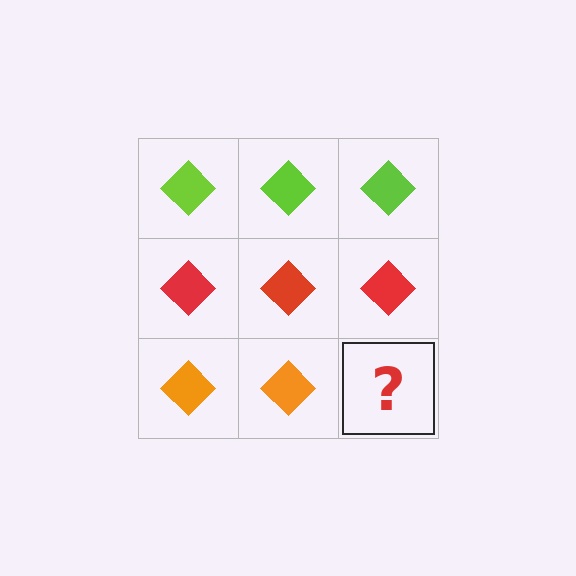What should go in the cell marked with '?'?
The missing cell should contain an orange diamond.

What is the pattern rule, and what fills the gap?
The rule is that each row has a consistent color. The gap should be filled with an orange diamond.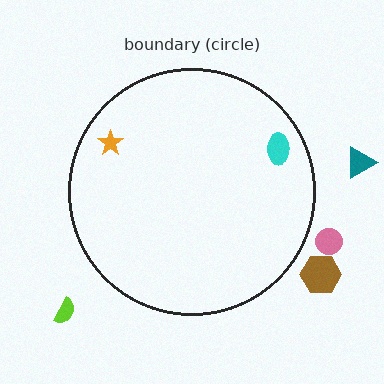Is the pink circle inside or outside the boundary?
Outside.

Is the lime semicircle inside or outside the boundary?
Outside.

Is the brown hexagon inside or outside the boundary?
Outside.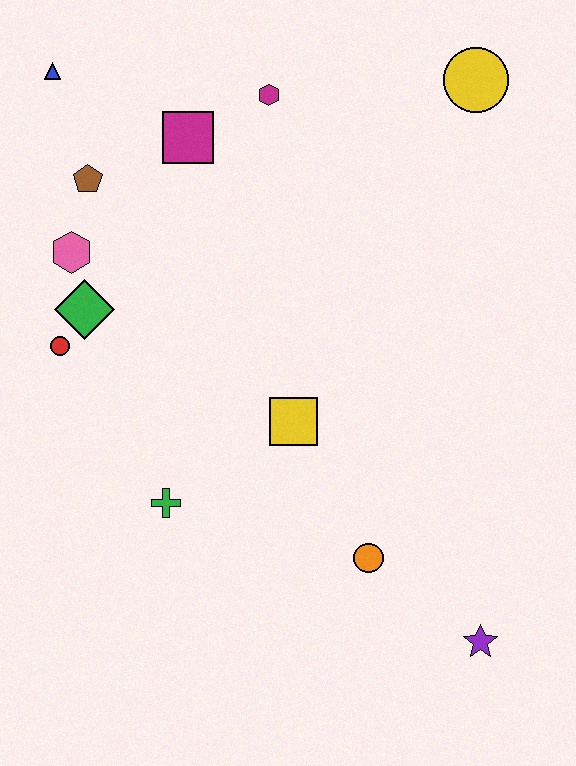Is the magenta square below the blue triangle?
Yes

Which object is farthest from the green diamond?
The purple star is farthest from the green diamond.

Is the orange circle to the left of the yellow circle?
Yes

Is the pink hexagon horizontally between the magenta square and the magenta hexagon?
No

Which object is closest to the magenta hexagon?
The magenta square is closest to the magenta hexagon.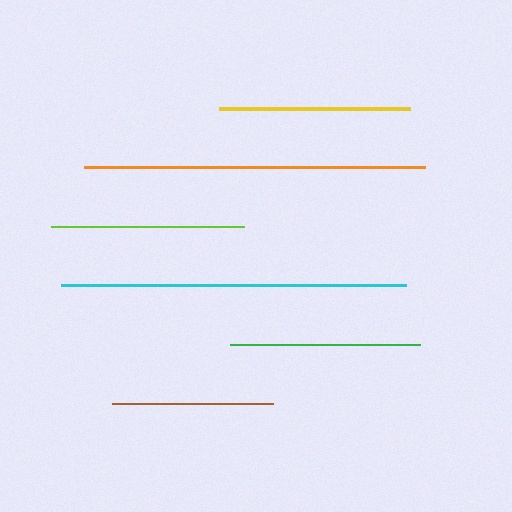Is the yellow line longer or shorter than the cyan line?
The cyan line is longer than the yellow line.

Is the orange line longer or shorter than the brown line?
The orange line is longer than the brown line.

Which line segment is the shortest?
The brown line is the shortest at approximately 161 pixels.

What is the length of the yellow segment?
The yellow segment is approximately 192 pixels long.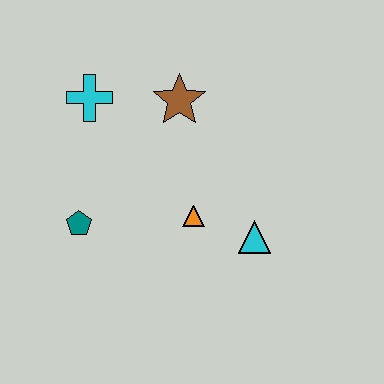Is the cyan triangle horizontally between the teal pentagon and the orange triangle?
No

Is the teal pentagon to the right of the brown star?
No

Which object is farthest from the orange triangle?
The cyan cross is farthest from the orange triangle.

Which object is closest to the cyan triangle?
The orange triangle is closest to the cyan triangle.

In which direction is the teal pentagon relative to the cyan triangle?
The teal pentagon is to the left of the cyan triangle.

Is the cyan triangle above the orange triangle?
No